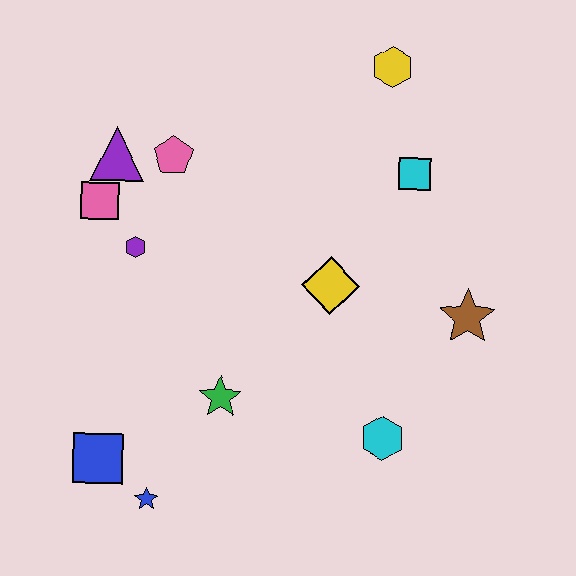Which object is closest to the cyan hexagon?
The brown star is closest to the cyan hexagon.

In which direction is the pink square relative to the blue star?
The pink square is above the blue star.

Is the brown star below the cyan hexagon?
No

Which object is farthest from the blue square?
The yellow hexagon is farthest from the blue square.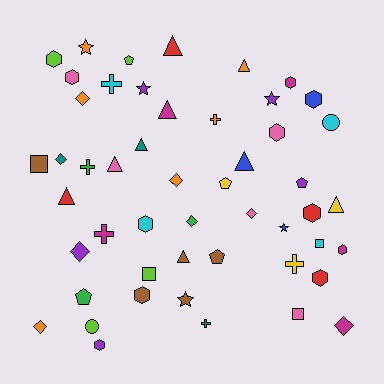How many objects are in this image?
There are 50 objects.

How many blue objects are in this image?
There are 3 blue objects.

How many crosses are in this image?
There are 6 crosses.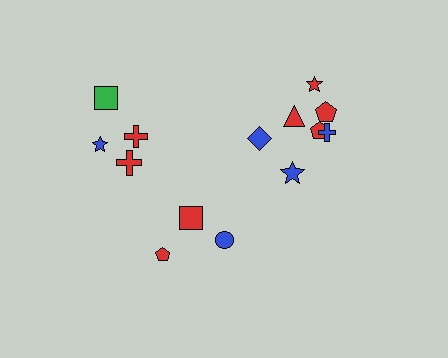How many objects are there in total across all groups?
There are 14 objects.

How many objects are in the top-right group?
There are 7 objects.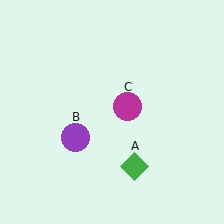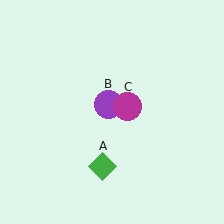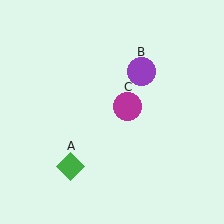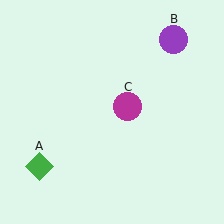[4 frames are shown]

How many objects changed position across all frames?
2 objects changed position: green diamond (object A), purple circle (object B).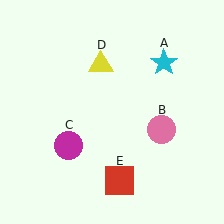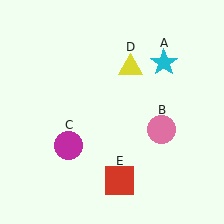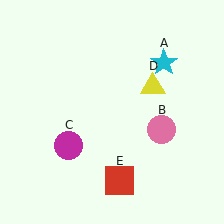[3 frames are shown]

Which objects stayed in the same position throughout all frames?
Cyan star (object A) and pink circle (object B) and magenta circle (object C) and red square (object E) remained stationary.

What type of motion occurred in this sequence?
The yellow triangle (object D) rotated clockwise around the center of the scene.